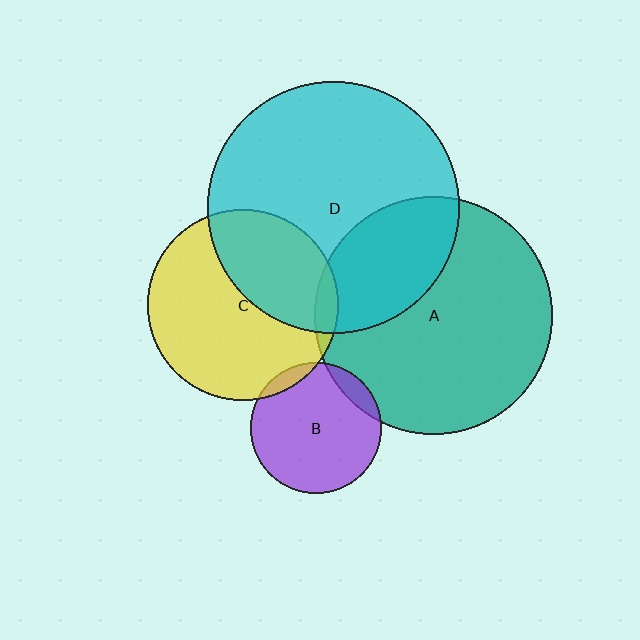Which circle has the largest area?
Circle D (cyan).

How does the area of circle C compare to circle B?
Approximately 2.1 times.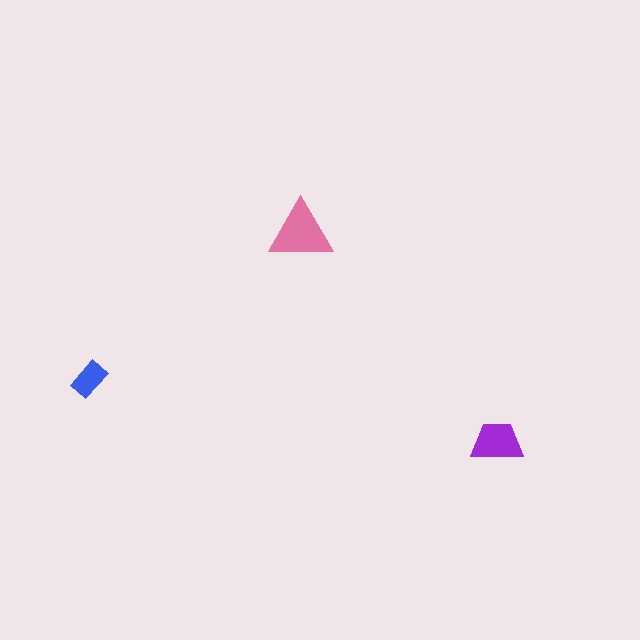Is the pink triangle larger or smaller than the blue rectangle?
Larger.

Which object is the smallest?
The blue rectangle.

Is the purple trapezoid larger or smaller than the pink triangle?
Smaller.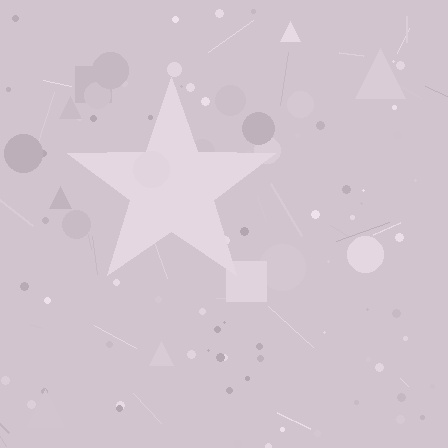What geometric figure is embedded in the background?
A star is embedded in the background.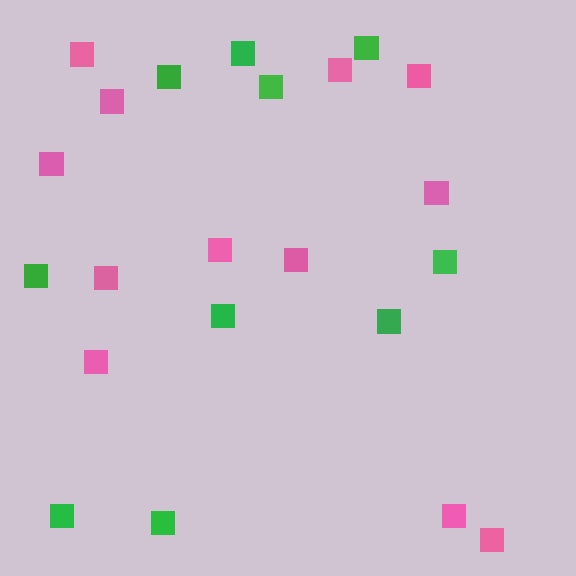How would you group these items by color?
There are 2 groups: one group of pink squares (12) and one group of green squares (10).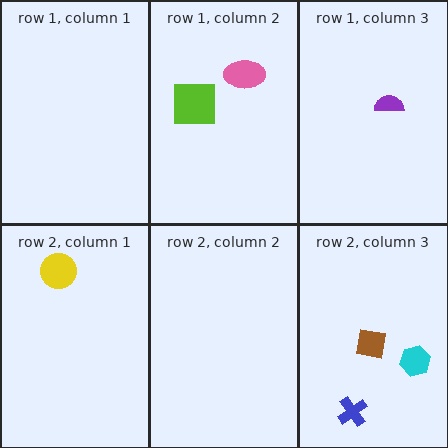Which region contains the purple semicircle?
The row 1, column 3 region.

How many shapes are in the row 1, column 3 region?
1.